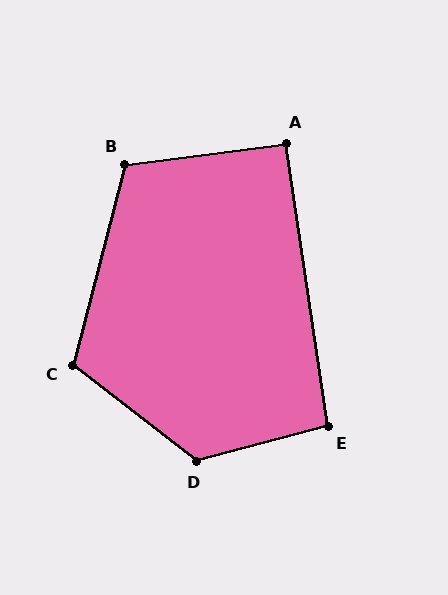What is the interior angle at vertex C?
Approximately 113 degrees (obtuse).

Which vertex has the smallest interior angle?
A, at approximately 91 degrees.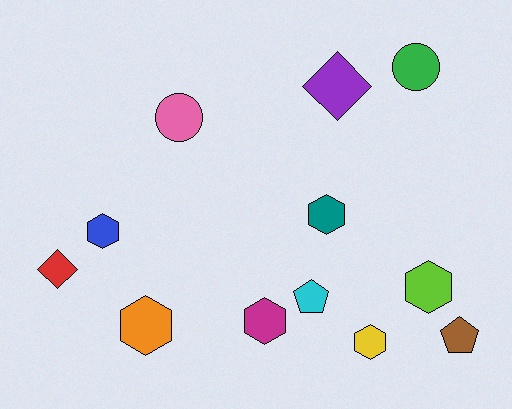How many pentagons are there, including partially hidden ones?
There are 2 pentagons.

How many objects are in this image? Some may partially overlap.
There are 12 objects.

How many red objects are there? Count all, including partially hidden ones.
There is 1 red object.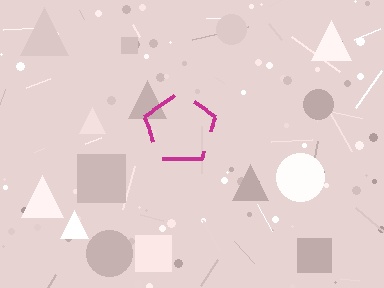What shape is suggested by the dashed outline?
The dashed outline suggests a pentagon.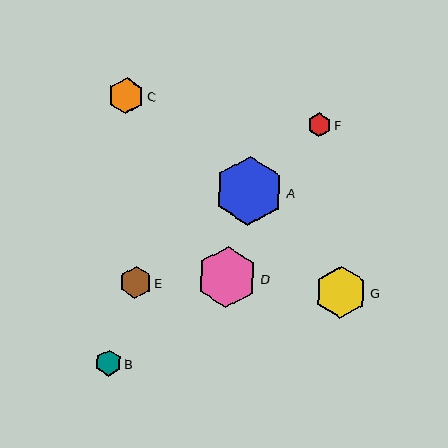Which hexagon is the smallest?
Hexagon F is the smallest with a size of approximately 24 pixels.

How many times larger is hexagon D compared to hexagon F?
Hexagon D is approximately 2.6 times the size of hexagon F.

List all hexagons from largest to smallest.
From largest to smallest: A, D, G, C, E, B, F.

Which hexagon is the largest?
Hexagon A is the largest with a size of approximately 69 pixels.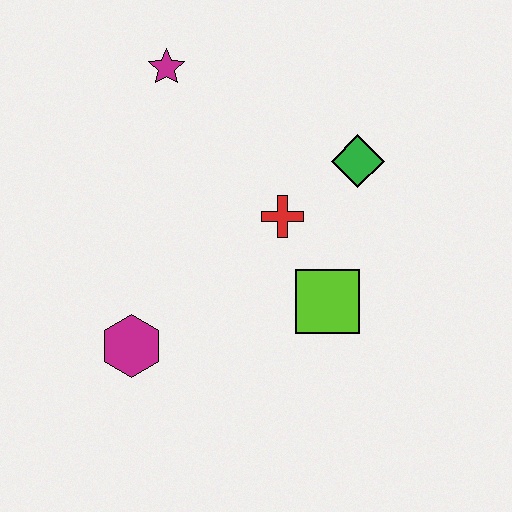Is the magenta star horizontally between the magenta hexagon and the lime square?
Yes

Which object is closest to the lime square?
The red cross is closest to the lime square.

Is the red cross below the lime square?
No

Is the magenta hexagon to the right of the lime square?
No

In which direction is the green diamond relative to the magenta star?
The green diamond is to the right of the magenta star.